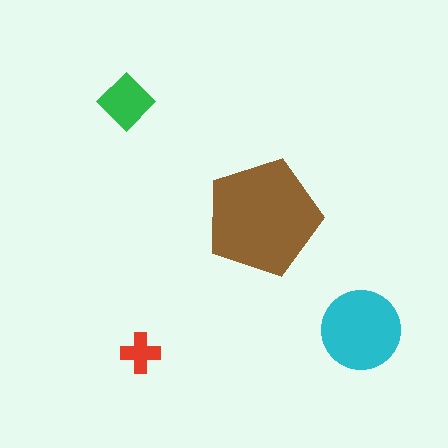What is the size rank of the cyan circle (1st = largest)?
2nd.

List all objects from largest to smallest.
The brown pentagon, the cyan circle, the green diamond, the red cross.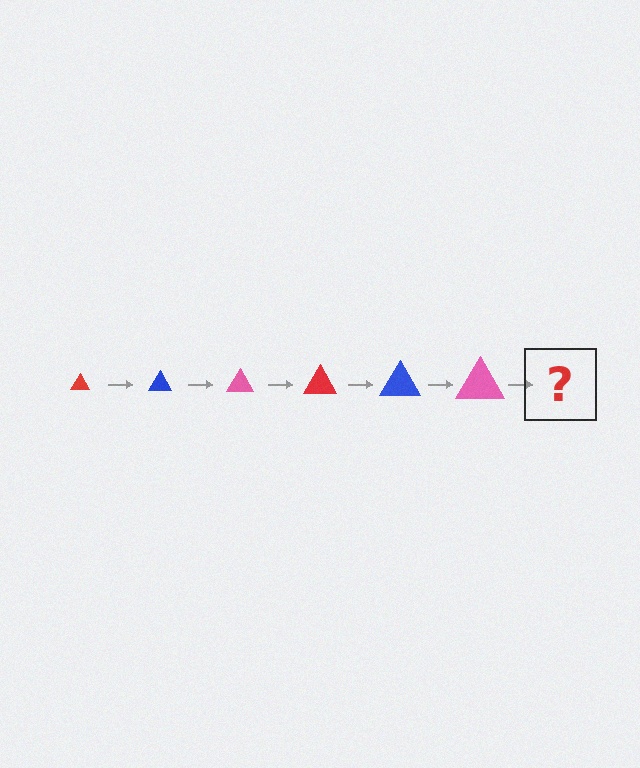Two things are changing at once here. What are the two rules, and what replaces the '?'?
The two rules are that the triangle grows larger each step and the color cycles through red, blue, and pink. The '?' should be a red triangle, larger than the previous one.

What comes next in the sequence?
The next element should be a red triangle, larger than the previous one.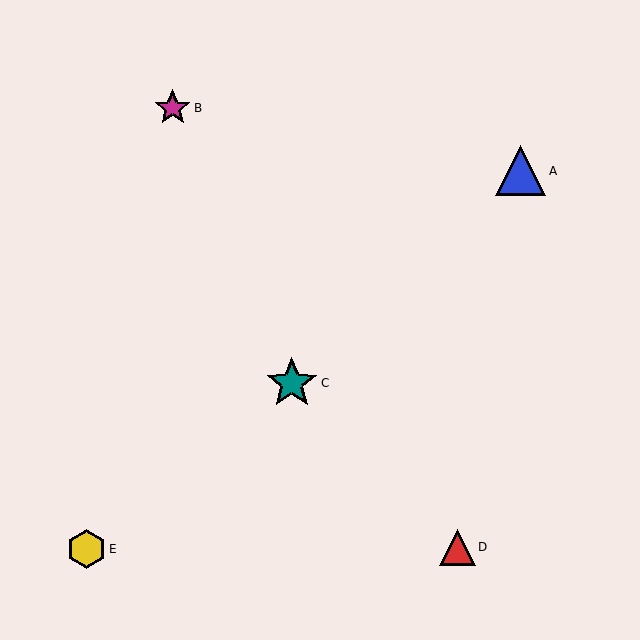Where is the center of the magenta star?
The center of the magenta star is at (173, 108).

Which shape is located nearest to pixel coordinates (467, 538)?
The red triangle (labeled D) at (457, 547) is nearest to that location.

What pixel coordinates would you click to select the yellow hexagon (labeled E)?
Click at (86, 549) to select the yellow hexagon E.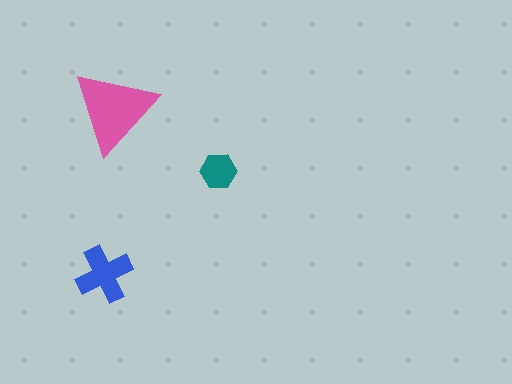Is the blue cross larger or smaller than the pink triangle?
Smaller.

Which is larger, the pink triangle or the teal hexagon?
The pink triangle.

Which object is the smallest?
The teal hexagon.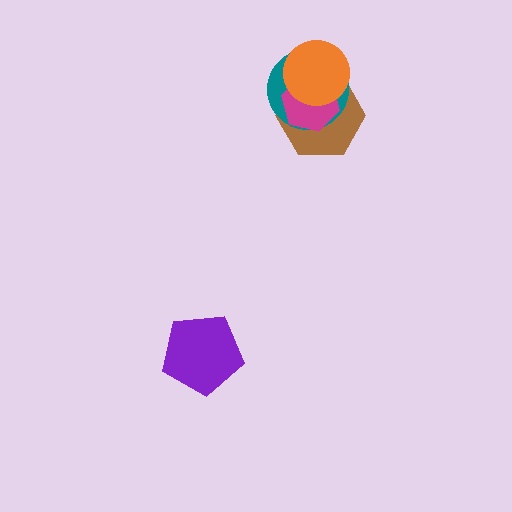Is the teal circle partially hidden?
Yes, it is partially covered by another shape.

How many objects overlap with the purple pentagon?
0 objects overlap with the purple pentagon.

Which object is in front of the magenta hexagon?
The orange circle is in front of the magenta hexagon.